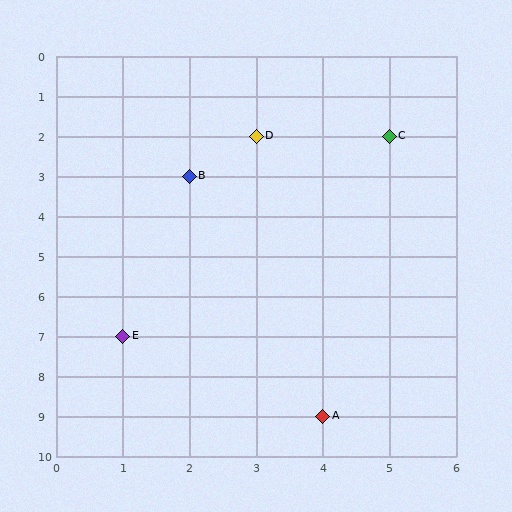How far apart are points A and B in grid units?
Points A and B are 2 columns and 6 rows apart (about 6.3 grid units diagonally).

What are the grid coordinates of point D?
Point D is at grid coordinates (3, 2).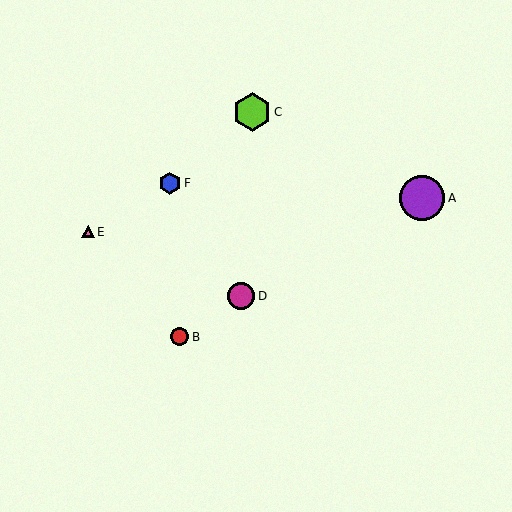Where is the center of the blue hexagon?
The center of the blue hexagon is at (170, 183).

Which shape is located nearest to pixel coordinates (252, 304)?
The magenta circle (labeled D) at (241, 296) is nearest to that location.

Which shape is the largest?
The purple circle (labeled A) is the largest.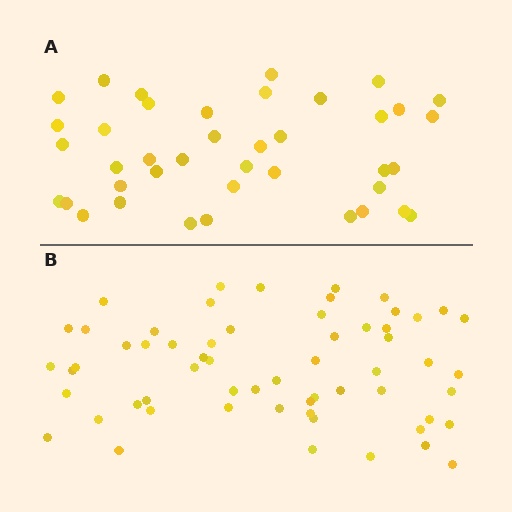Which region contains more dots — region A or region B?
Region B (the bottom region) has more dots.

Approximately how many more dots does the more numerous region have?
Region B has approximately 20 more dots than region A.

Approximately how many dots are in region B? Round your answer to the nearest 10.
About 60 dots.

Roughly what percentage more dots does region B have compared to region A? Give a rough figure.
About 50% more.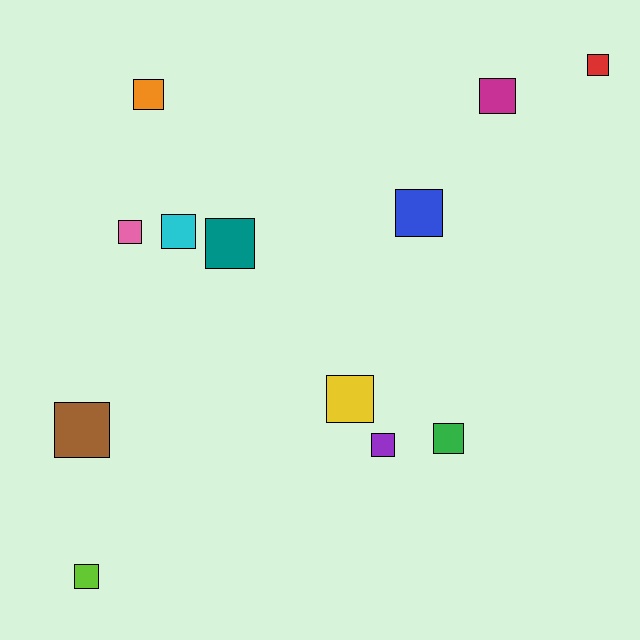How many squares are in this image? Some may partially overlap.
There are 12 squares.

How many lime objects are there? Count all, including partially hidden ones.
There is 1 lime object.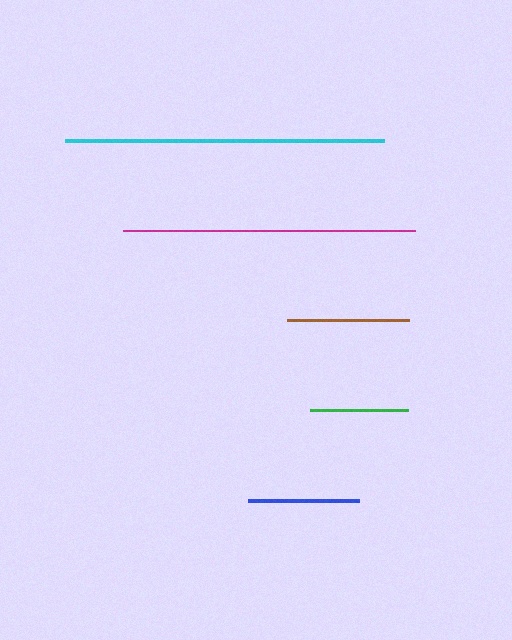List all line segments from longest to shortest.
From longest to shortest: cyan, magenta, brown, blue, green.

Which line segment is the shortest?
The green line is the shortest at approximately 99 pixels.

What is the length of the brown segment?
The brown segment is approximately 122 pixels long.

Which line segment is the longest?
The cyan line is the longest at approximately 319 pixels.